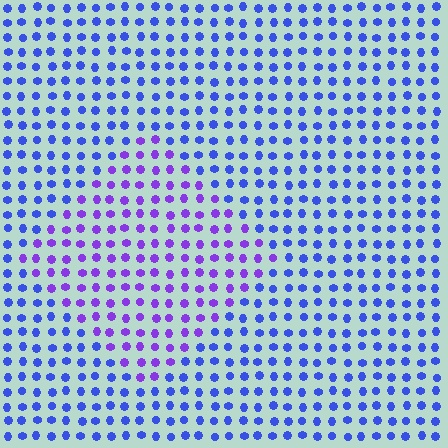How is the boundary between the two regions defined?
The boundary is defined purely by a slight shift in hue (about 37 degrees). Spacing, size, and orientation are identical on both sides.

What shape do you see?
I see a diamond.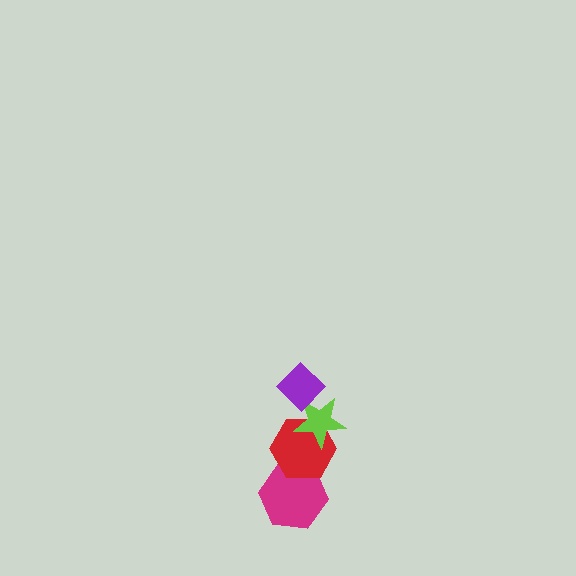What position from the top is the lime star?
The lime star is 2nd from the top.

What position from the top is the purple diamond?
The purple diamond is 1st from the top.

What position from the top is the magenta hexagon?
The magenta hexagon is 4th from the top.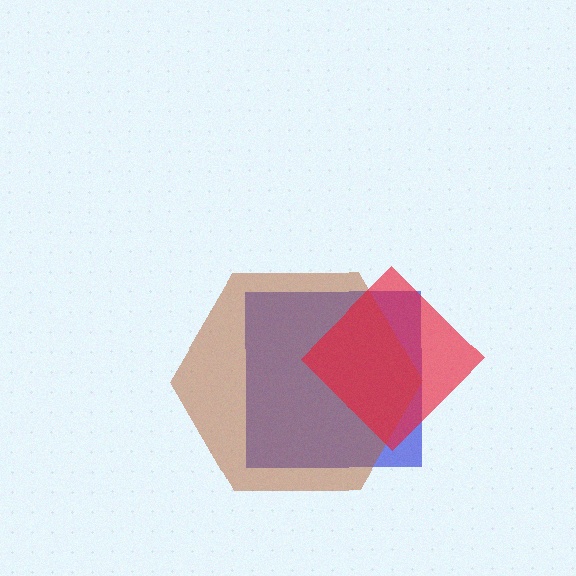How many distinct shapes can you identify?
There are 3 distinct shapes: a blue square, a brown hexagon, a red diamond.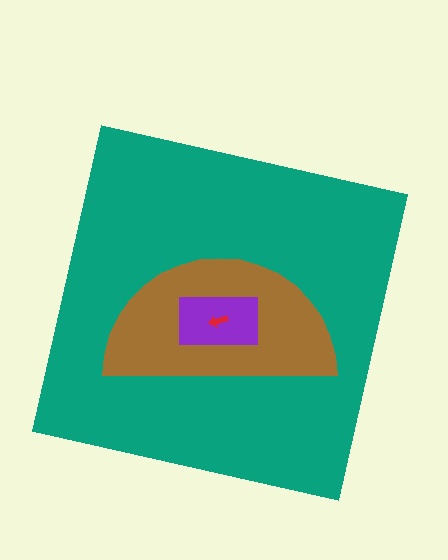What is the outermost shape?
The teal square.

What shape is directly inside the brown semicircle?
The purple rectangle.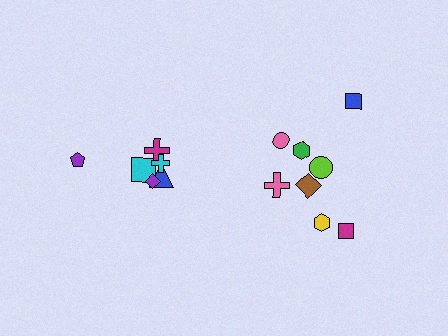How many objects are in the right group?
There are 8 objects.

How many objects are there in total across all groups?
There are 14 objects.